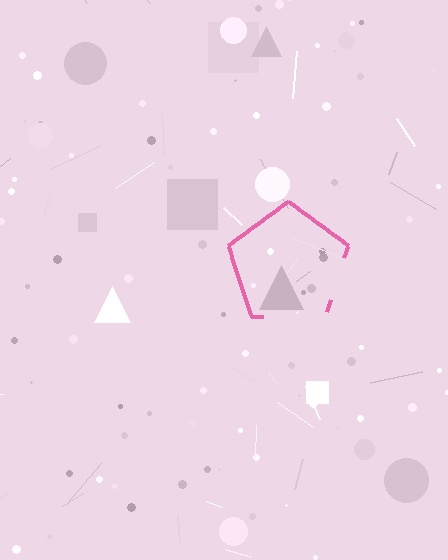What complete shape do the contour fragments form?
The contour fragments form a pentagon.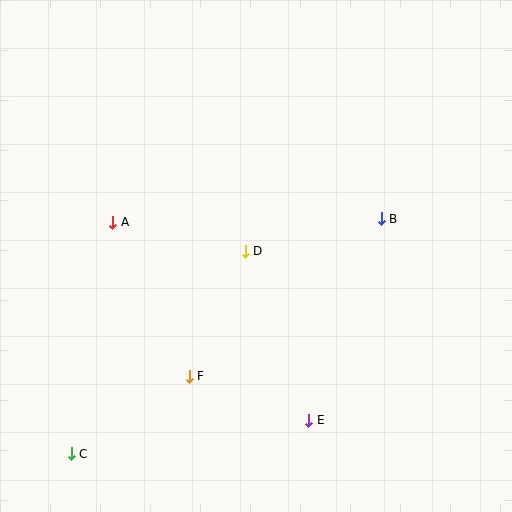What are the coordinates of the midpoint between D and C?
The midpoint between D and C is at (158, 352).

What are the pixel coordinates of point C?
Point C is at (71, 454).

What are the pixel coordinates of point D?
Point D is at (245, 251).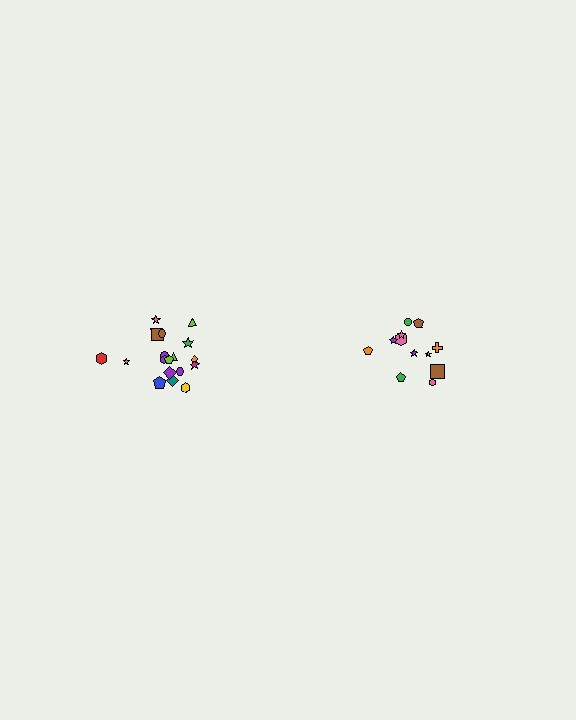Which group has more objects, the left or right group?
The left group.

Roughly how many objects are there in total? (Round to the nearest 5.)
Roughly 30 objects in total.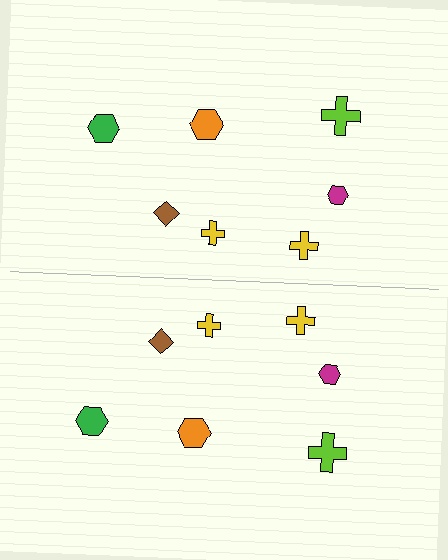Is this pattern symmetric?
Yes, this pattern has bilateral (reflection) symmetry.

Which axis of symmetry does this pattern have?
The pattern has a horizontal axis of symmetry running through the center of the image.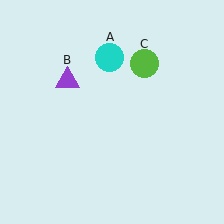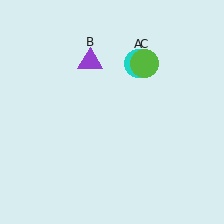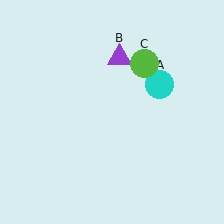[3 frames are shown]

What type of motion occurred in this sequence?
The cyan circle (object A), purple triangle (object B) rotated clockwise around the center of the scene.